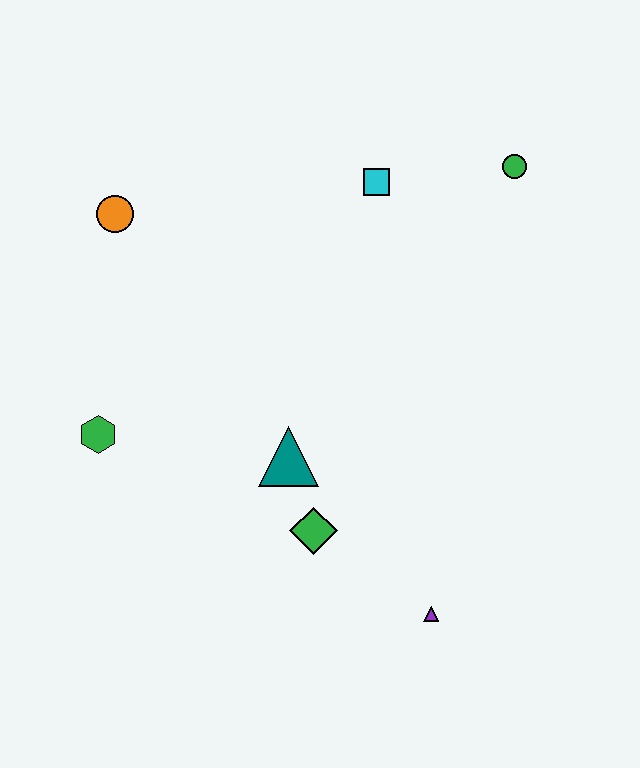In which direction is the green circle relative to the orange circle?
The green circle is to the right of the orange circle.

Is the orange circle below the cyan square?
Yes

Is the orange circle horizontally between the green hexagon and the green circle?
Yes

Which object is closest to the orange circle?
The green hexagon is closest to the orange circle.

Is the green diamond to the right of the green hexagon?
Yes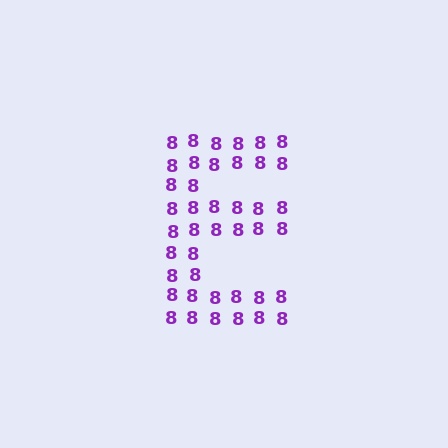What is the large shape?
The large shape is the letter E.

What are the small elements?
The small elements are digit 8's.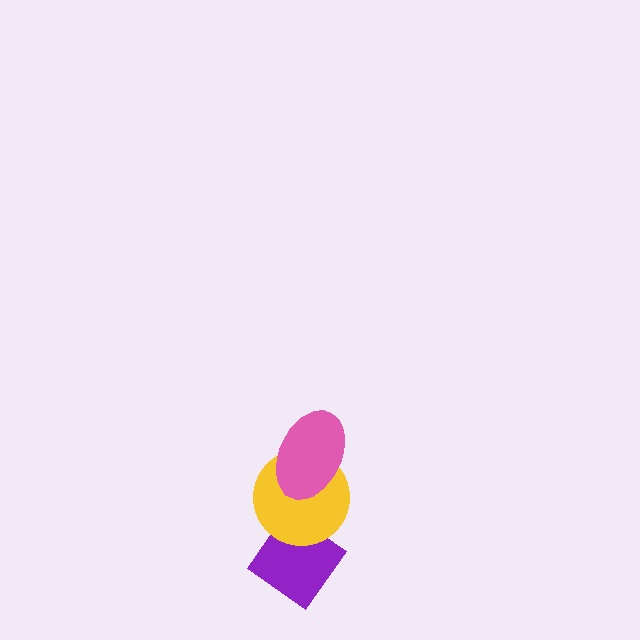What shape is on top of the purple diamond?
The yellow circle is on top of the purple diamond.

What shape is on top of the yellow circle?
The pink ellipse is on top of the yellow circle.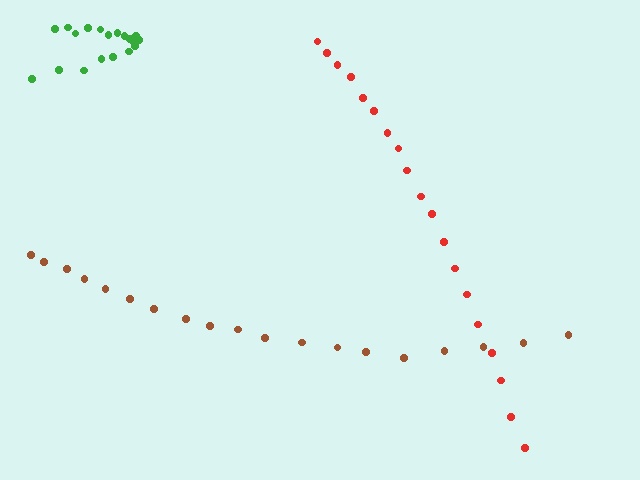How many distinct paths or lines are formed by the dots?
There are 3 distinct paths.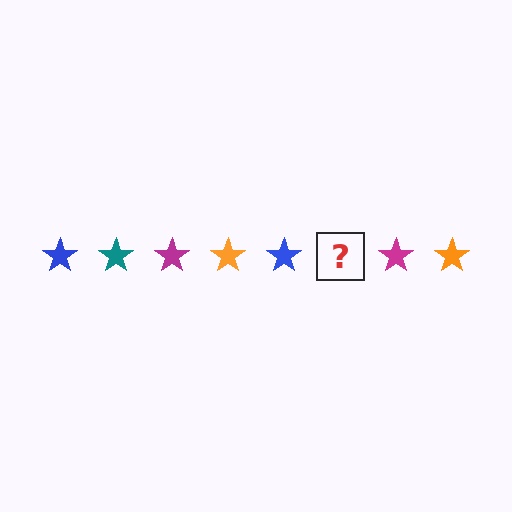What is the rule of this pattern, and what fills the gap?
The rule is that the pattern cycles through blue, teal, magenta, orange stars. The gap should be filled with a teal star.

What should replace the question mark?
The question mark should be replaced with a teal star.